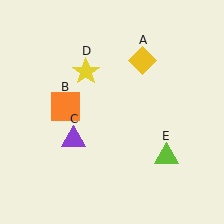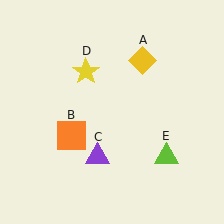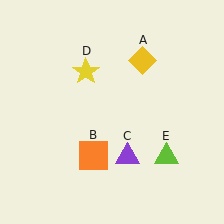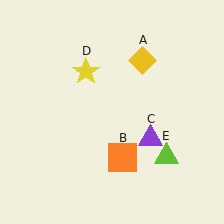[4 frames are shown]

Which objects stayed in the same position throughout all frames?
Yellow diamond (object A) and yellow star (object D) and lime triangle (object E) remained stationary.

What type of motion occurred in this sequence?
The orange square (object B), purple triangle (object C) rotated counterclockwise around the center of the scene.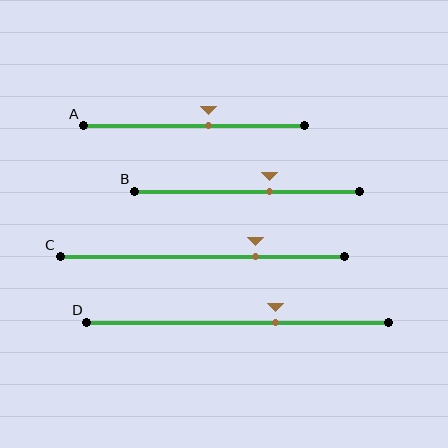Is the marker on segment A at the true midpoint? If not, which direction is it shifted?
No, the marker on segment A is shifted to the right by about 7% of the segment length.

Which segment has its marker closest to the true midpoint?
Segment A has its marker closest to the true midpoint.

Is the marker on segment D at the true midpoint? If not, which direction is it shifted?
No, the marker on segment D is shifted to the right by about 13% of the segment length.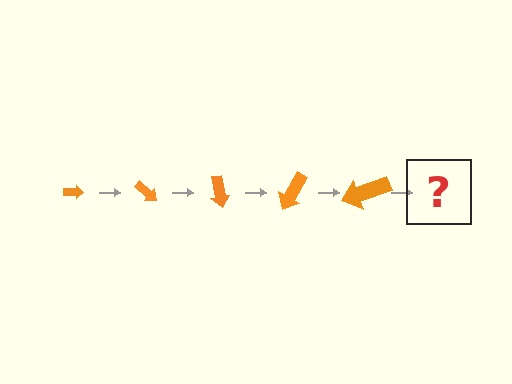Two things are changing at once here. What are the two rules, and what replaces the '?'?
The two rules are that the arrow grows larger each step and it rotates 40 degrees each step. The '?' should be an arrow, larger than the previous one and rotated 200 degrees from the start.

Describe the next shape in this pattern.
It should be an arrow, larger than the previous one and rotated 200 degrees from the start.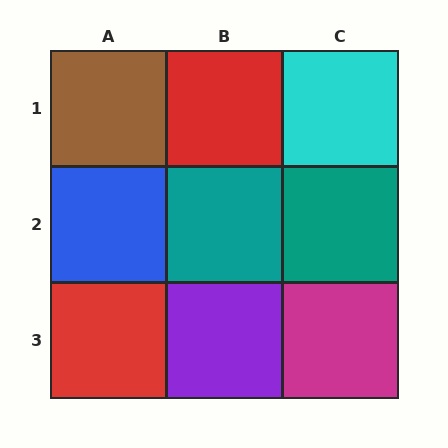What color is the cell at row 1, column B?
Red.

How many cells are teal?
2 cells are teal.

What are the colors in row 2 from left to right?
Blue, teal, teal.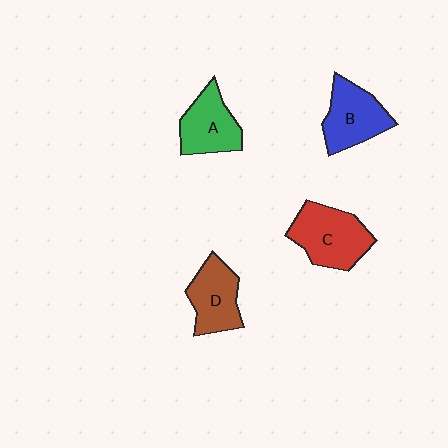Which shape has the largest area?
Shape C (red).